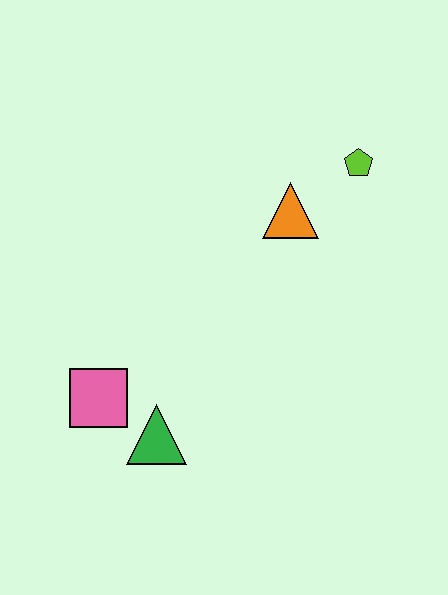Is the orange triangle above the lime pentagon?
No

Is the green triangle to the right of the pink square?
Yes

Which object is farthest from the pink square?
The lime pentagon is farthest from the pink square.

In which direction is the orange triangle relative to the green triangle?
The orange triangle is above the green triangle.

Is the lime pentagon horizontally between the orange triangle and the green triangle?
No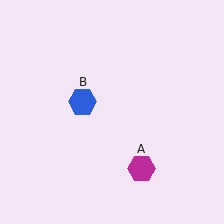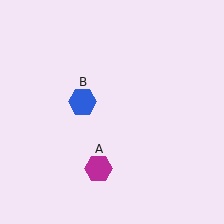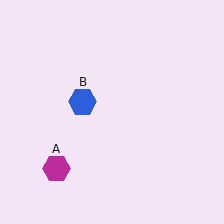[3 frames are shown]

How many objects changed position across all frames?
1 object changed position: magenta hexagon (object A).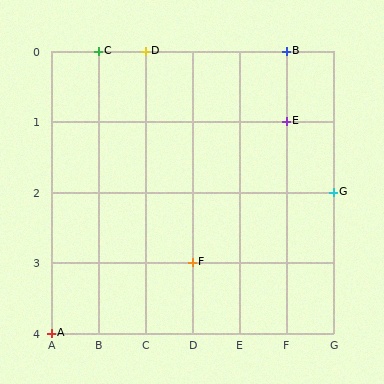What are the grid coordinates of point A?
Point A is at grid coordinates (A, 4).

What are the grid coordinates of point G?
Point G is at grid coordinates (G, 2).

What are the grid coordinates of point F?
Point F is at grid coordinates (D, 3).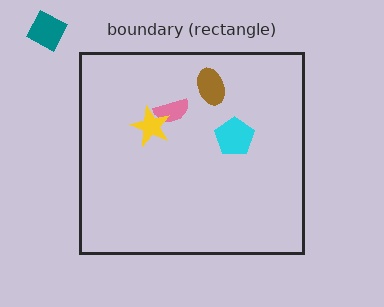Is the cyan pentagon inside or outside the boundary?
Inside.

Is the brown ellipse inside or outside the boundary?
Inside.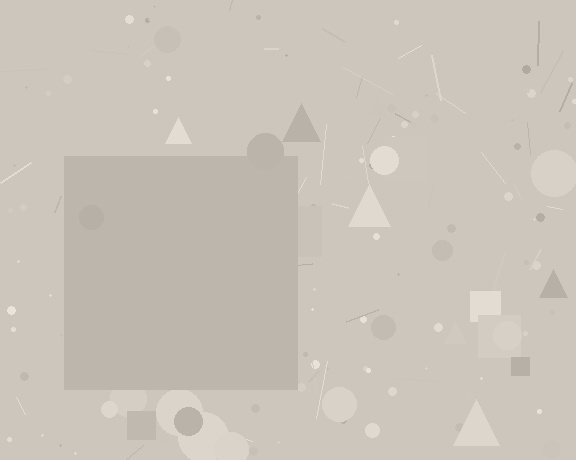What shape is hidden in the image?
A square is hidden in the image.